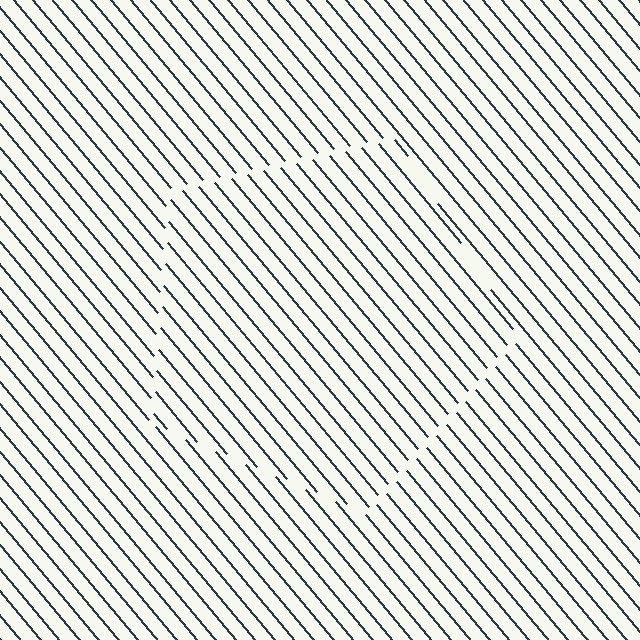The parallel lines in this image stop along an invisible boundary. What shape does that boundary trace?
An illusory pentagon. The interior of the shape contains the same grating, shifted by half a period — the contour is defined by the phase discontinuity where line-ends from the inner and outer gratings abut.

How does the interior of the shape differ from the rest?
The interior of the shape contains the same grating, shifted by half a period — the contour is defined by the phase discontinuity where line-ends from the inner and outer gratings abut.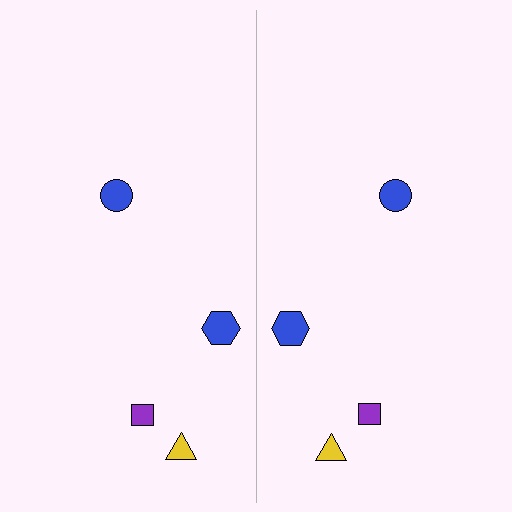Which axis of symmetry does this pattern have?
The pattern has a vertical axis of symmetry running through the center of the image.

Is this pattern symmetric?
Yes, this pattern has bilateral (reflection) symmetry.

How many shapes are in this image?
There are 8 shapes in this image.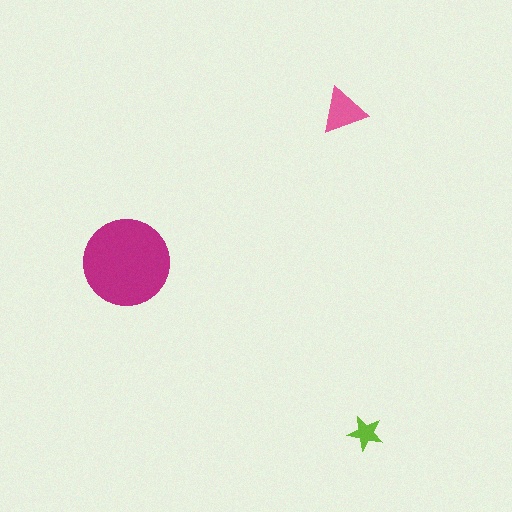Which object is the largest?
The magenta circle.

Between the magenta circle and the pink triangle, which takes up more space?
The magenta circle.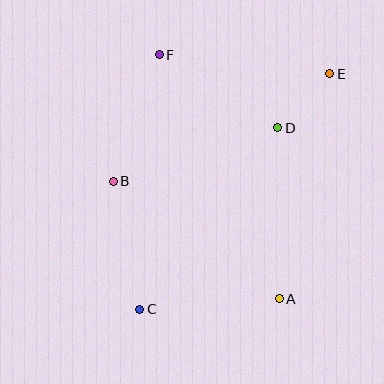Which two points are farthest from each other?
Points C and E are farthest from each other.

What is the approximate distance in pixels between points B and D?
The distance between B and D is approximately 173 pixels.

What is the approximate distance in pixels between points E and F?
The distance between E and F is approximately 171 pixels.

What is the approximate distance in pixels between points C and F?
The distance between C and F is approximately 255 pixels.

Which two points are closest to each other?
Points D and E are closest to each other.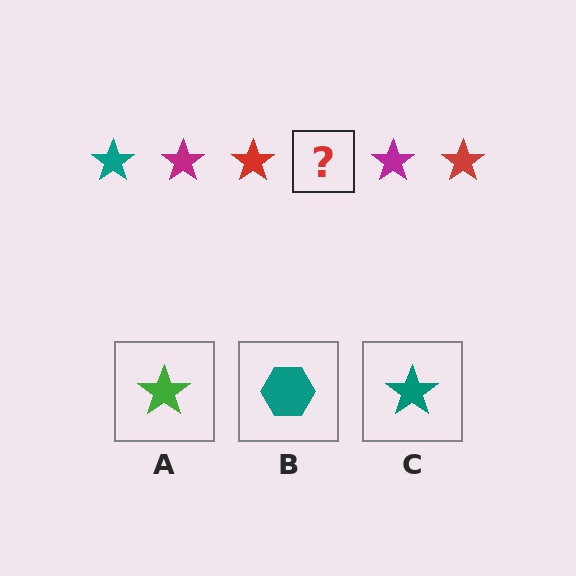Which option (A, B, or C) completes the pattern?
C.